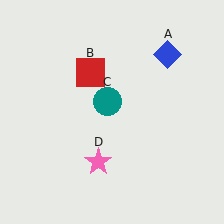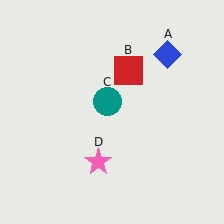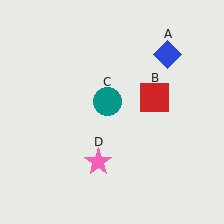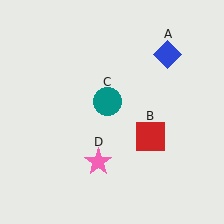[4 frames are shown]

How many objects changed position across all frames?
1 object changed position: red square (object B).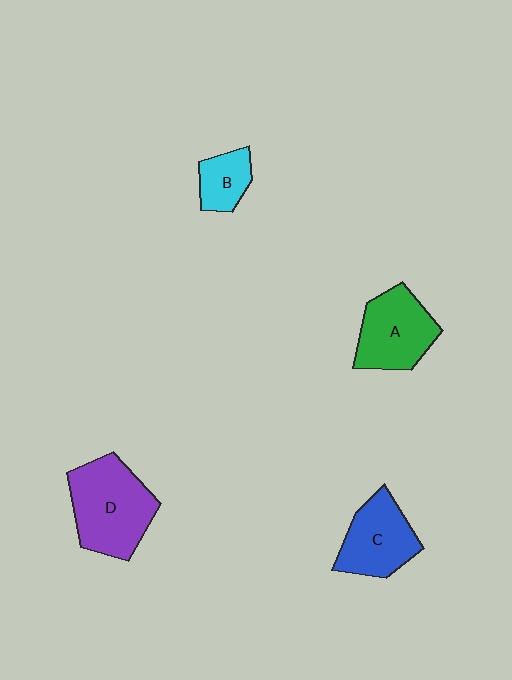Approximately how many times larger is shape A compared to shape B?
Approximately 1.9 times.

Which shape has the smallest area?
Shape B (cyan).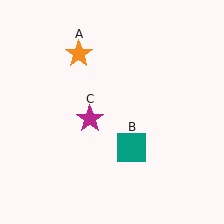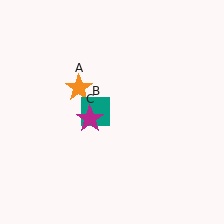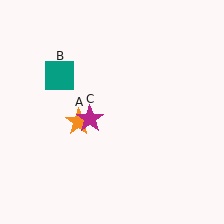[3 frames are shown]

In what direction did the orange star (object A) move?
The orange star (object A) moved down.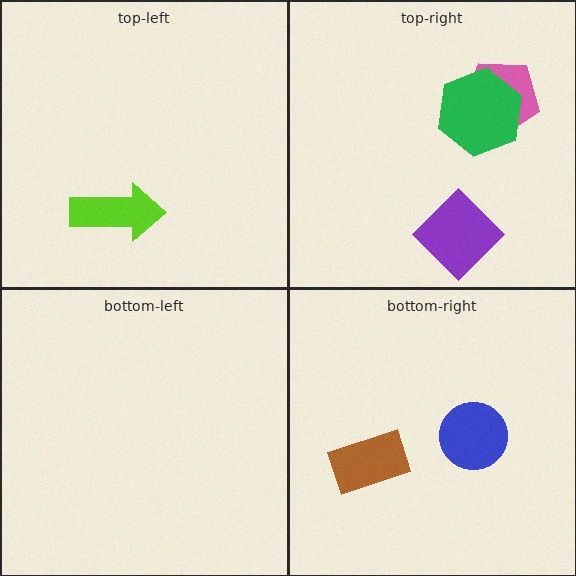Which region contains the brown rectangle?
The bottom-right region.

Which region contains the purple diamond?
The top-right region.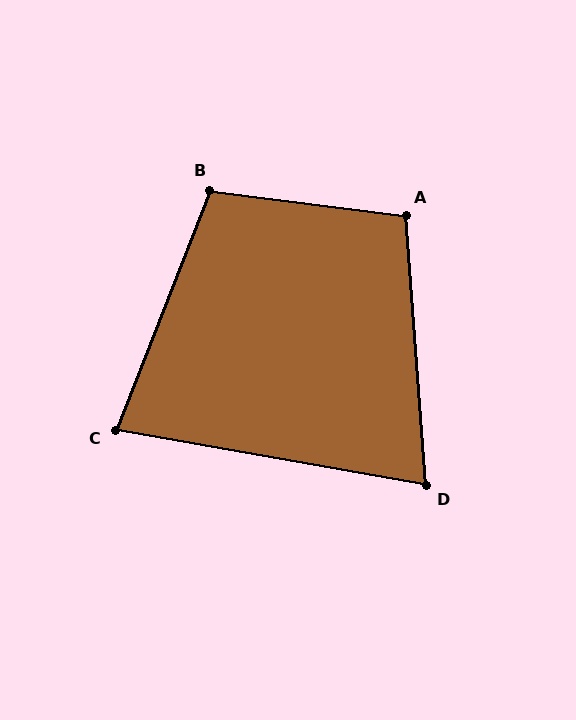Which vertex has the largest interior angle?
B, at approximately 104 degrees.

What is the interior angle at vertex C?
Approximately 79 degrees (acute).